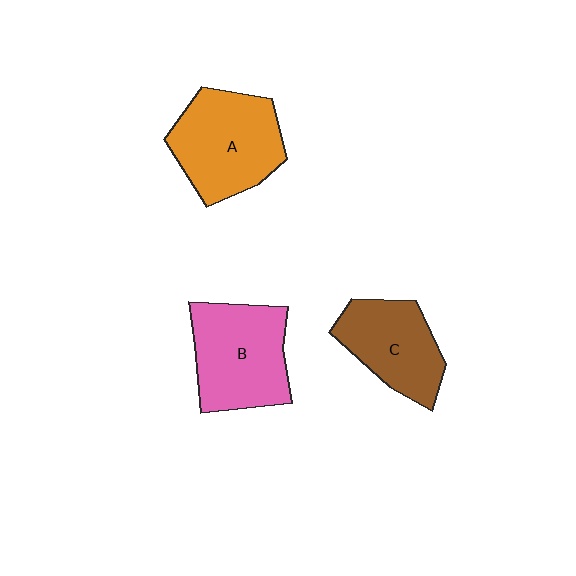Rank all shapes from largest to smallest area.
From largest to smallest: A (orange), B (pink), C (brown).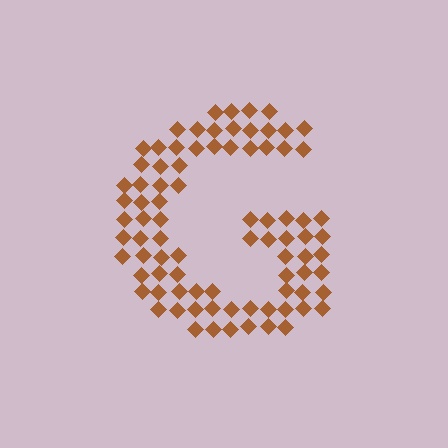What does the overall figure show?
The overall figure shows the letter G.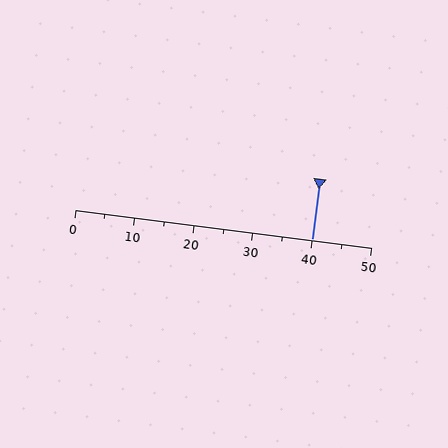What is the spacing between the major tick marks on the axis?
The major ticks are spaced 10 apart.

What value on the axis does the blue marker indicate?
The marker indicates approximately 40.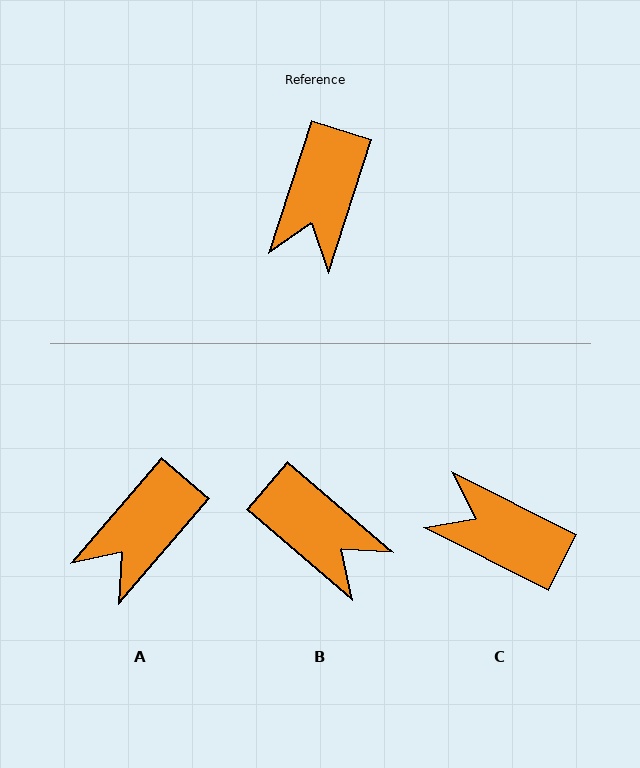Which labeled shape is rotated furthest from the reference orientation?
C, about 99 degrees away.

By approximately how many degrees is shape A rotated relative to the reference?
Approximately 23 degrees clockwise.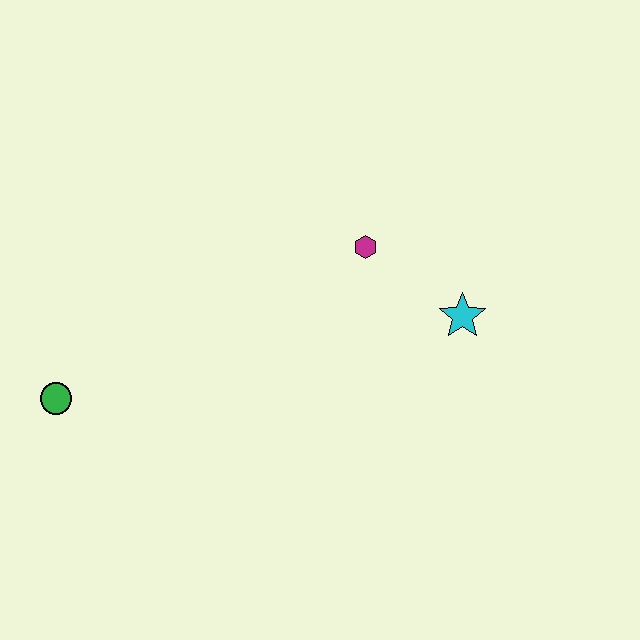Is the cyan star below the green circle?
No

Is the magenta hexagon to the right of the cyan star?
No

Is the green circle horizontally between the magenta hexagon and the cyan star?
No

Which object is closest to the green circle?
The magenta hexagon is closest to the green circle.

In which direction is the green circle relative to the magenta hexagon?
The green circle is to the left of the magenta hexagon.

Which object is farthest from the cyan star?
The green circle is farthest from the cyan star.